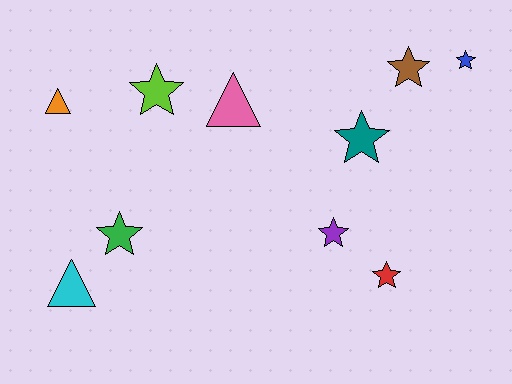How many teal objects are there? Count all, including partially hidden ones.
There is 1 teal object.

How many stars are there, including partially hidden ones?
There are 7 stars.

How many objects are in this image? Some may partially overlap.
There are 10 objects.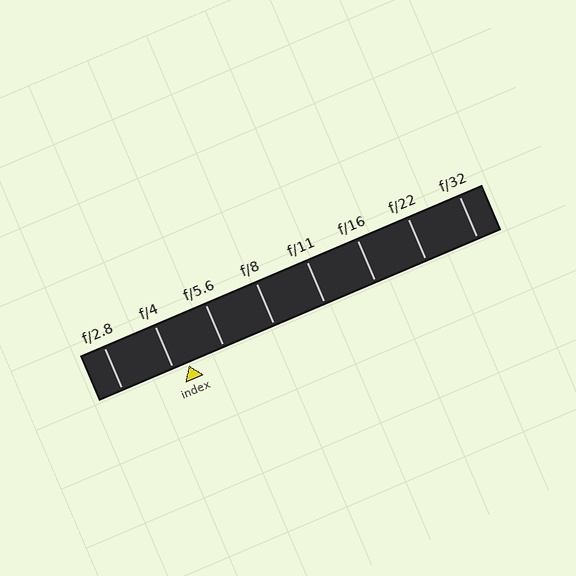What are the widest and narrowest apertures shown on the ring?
The widest aperture shown is f/2.8 and the narrowest is f/32.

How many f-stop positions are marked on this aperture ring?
There are 8 f-stop positions marked.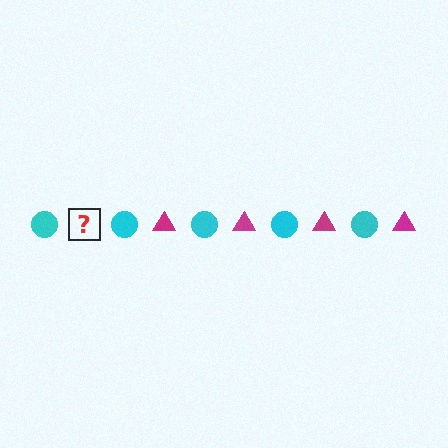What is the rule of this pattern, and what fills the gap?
The rule is that the pattern alternates between cyan circle and magenta triangle. The gap should be filled with a magenta triangle.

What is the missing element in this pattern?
The missing element is a magenta triangle.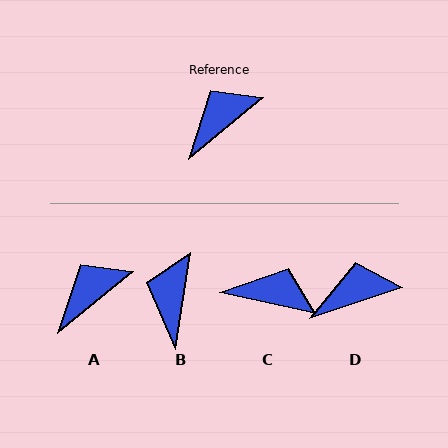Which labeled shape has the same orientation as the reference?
A.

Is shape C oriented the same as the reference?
No, it is off by about 52 degrees.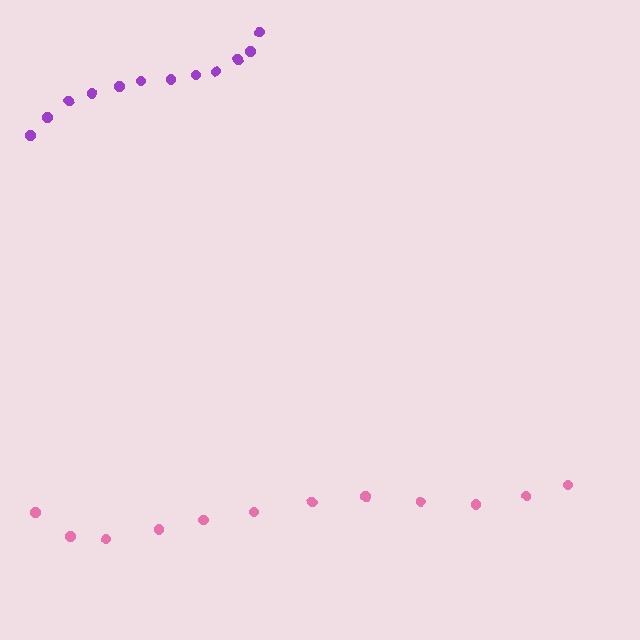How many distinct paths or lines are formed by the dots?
There are 2 distinct paths.